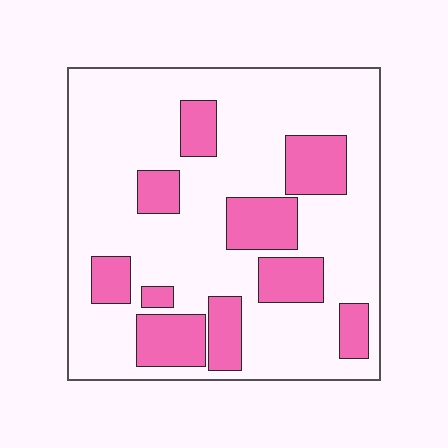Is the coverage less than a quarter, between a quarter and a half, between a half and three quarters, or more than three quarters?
Between a quarter and a half.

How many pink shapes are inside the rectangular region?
10.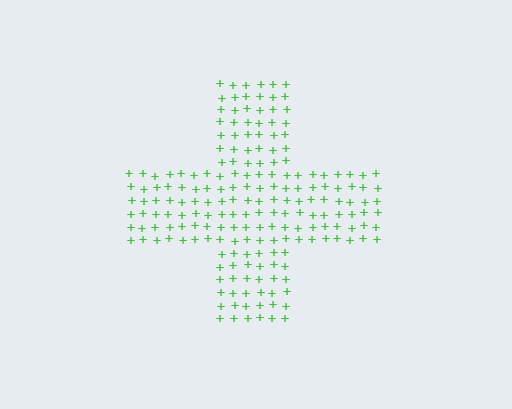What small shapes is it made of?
It is made of small plus signs.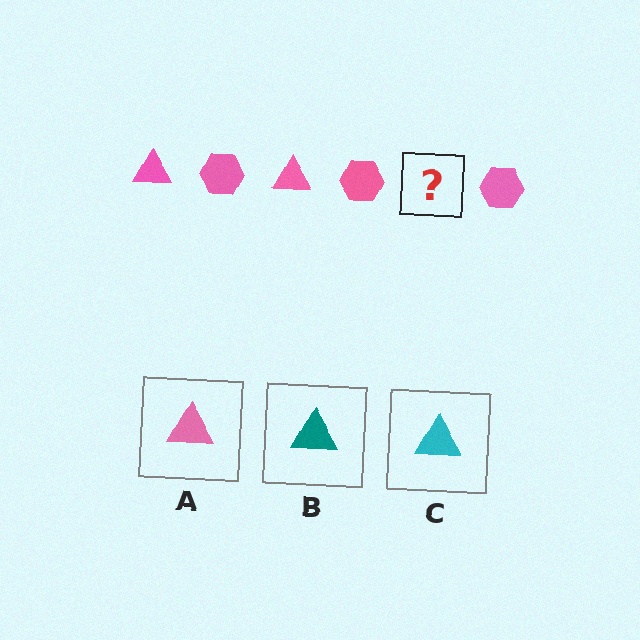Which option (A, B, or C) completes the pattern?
A.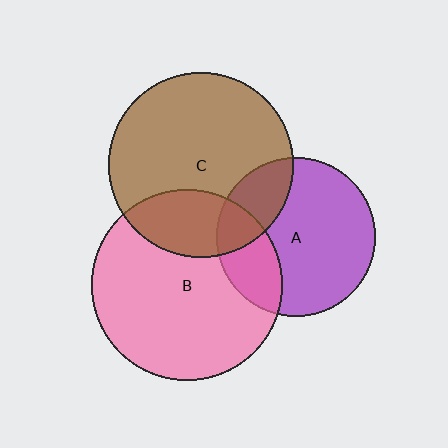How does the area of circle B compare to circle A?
Approximately 1.4 times.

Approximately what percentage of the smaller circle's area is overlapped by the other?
Approximately 25%.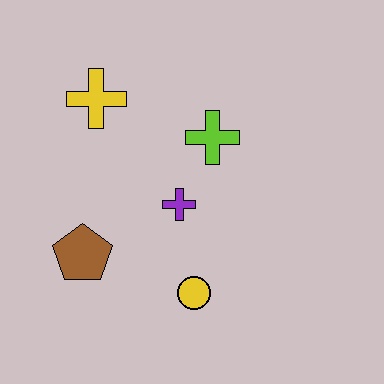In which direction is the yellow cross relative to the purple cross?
The yellow cross is above the purple cross.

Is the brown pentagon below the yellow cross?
Yes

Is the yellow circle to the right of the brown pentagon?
Yes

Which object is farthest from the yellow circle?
The yellow cross is farthest from the yellow circle.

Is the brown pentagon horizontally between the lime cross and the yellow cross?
No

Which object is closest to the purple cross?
The lime cross is closest to the purple cross.